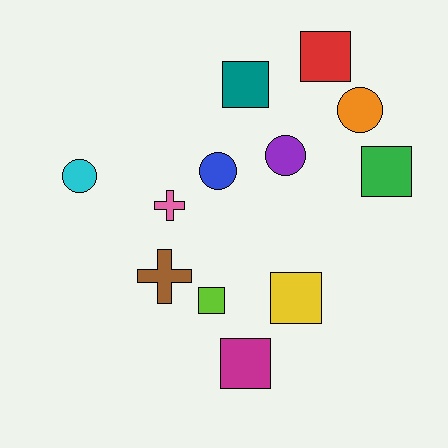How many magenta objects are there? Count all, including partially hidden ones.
There is 1 magenta object.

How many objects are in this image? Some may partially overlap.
There are 12 objects.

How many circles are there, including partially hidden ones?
There are 4 circles.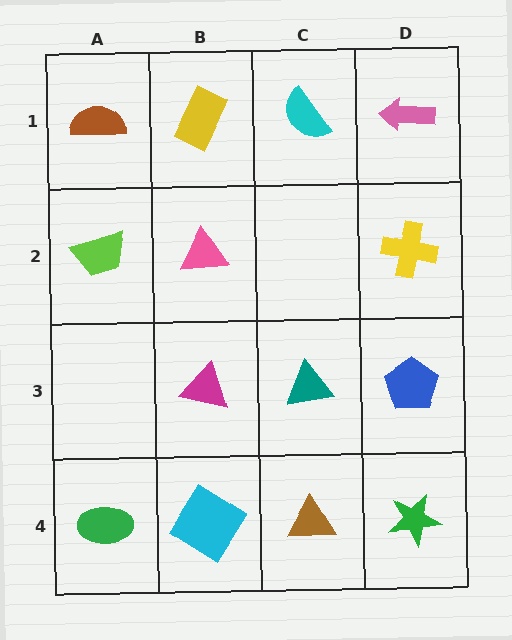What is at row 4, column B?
A cyan diamond.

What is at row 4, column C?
A brown triangle.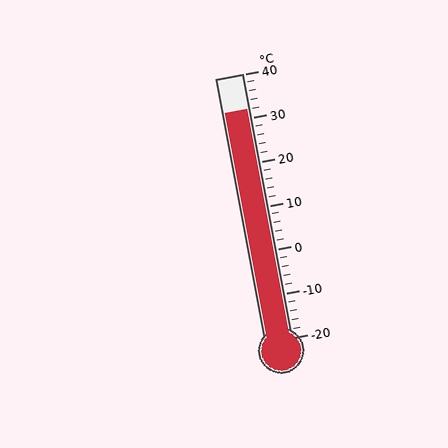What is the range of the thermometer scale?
The thermometer scale ranges from -20°C to 40°C.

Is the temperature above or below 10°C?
The temperature is above 10°C.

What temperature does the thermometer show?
The thermometer shows approximately 32°C.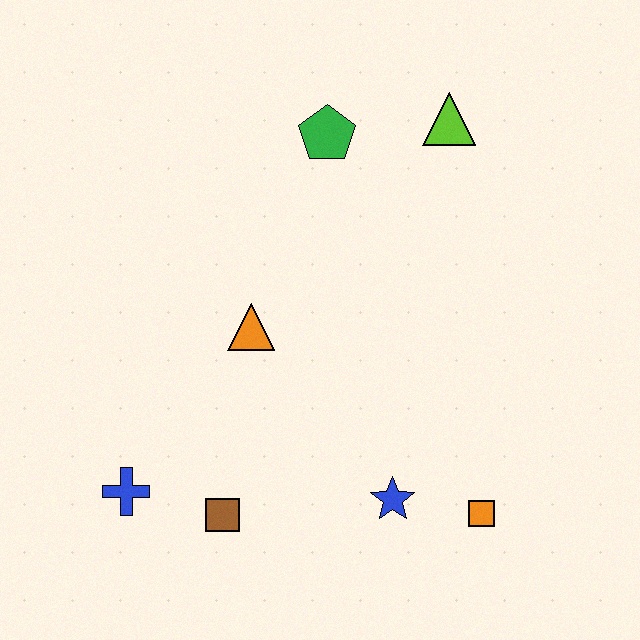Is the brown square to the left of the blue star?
Yes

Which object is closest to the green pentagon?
The lime triangle is closest to the green pentagon.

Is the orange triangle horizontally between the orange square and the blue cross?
Yes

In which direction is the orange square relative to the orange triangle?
The orange square is to the right of the orange triangle.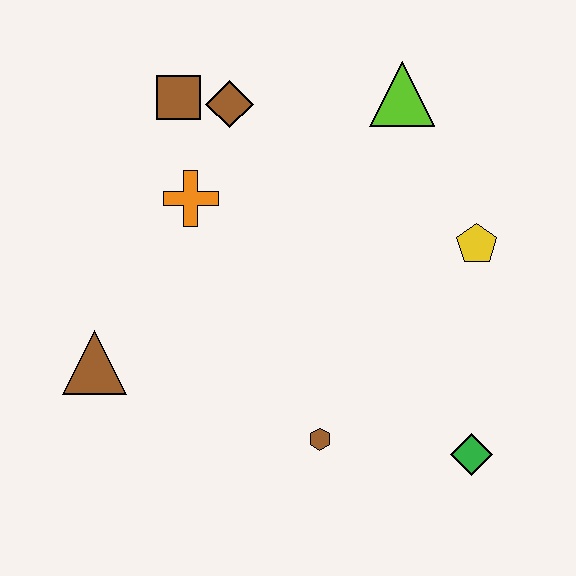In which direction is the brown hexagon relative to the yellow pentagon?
The brown hexagon is below the yellow pentagon.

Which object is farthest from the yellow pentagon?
The brown triangle is farthest from the yellow pentagon.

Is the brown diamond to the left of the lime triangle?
Yes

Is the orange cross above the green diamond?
Yes